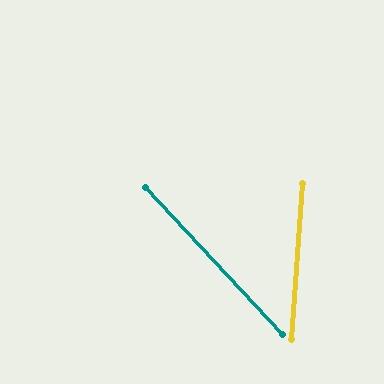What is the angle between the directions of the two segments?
Approximately 47 degrees.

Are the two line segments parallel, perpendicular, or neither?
Neither parallel nor perpendicular — they differ by about 47°.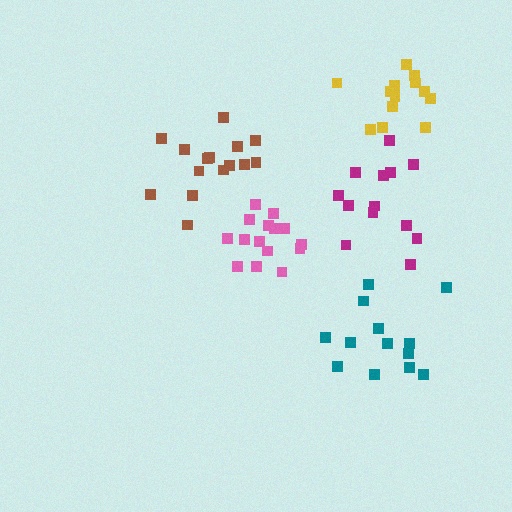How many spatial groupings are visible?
There are 5 spatial groupings.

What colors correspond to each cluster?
The clusters are colored: pink, teal, magenta, brown, yellow.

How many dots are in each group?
Group 1: 15 dots, Group 2: 13 dots, Group 3: 13 dots, Group 4: 15 dots, Group 5: 13 dots (69 total).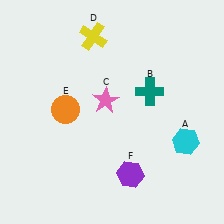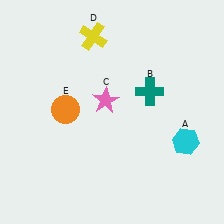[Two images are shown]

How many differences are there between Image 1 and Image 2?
There is 1 difference between the two images.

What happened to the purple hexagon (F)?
The purple hexagon (F) was removed in Image 2. It was in the bottom-right area of Image 1.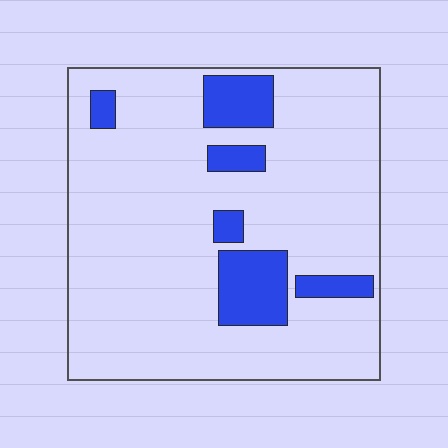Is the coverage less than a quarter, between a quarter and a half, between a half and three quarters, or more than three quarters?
Less than a quarter.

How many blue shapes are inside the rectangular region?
6.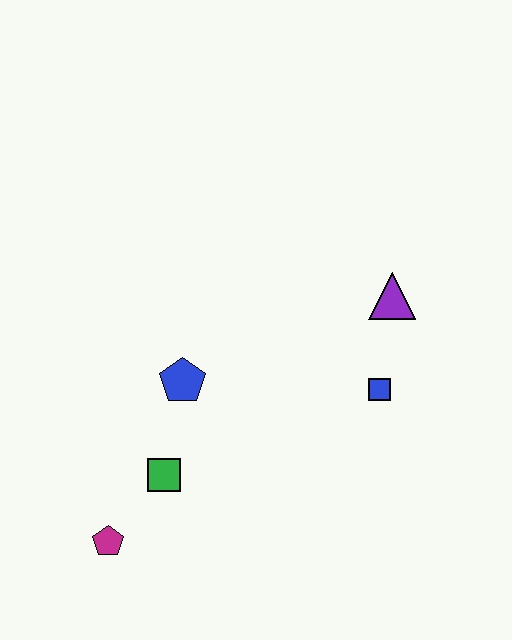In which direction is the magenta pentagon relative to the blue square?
The magenta pentagon is to the left of the blue square.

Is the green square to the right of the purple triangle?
No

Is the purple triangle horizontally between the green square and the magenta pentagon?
No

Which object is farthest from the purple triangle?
The magenta pentagon is farthest from the purple triangle.